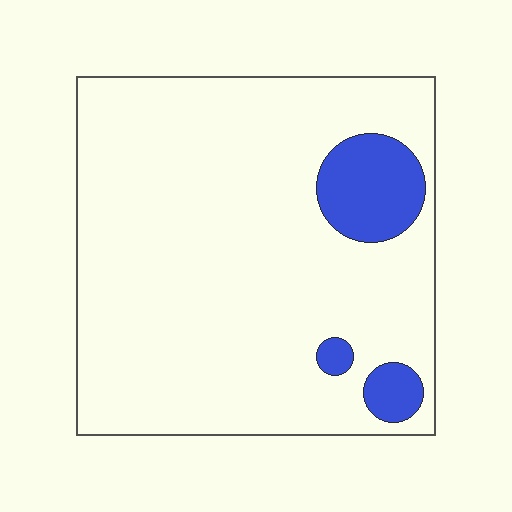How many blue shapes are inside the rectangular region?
3.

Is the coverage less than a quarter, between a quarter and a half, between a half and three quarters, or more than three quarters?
Less than a quarter.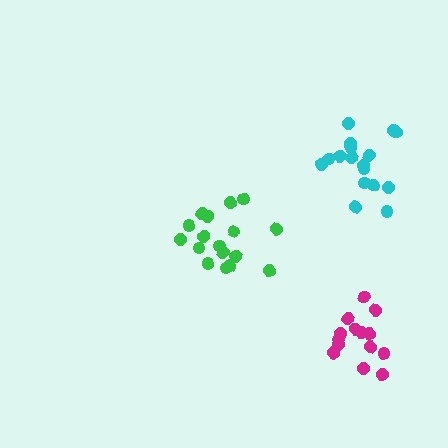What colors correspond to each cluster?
The clusters are colored: cyan, green, magenta.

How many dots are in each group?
Group 1: 18 dots, Group 2: 17 dots, Group 3: 14 dots (49 total).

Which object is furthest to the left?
The green cluster is leftmost.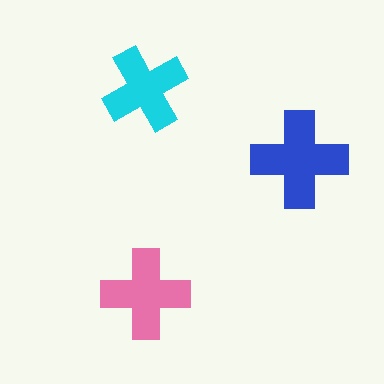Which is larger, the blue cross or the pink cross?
The blue one.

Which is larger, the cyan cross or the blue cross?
The blue one.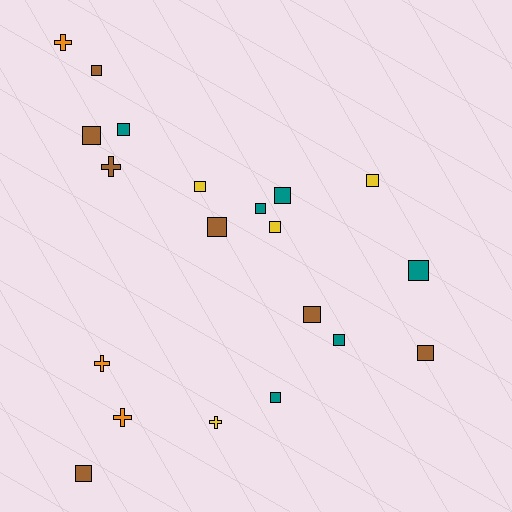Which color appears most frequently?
Brown, with 7 objects.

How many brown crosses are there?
There is 1 brown cross.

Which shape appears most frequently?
Square, with 15 objects.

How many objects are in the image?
There are 20 objects.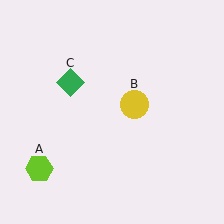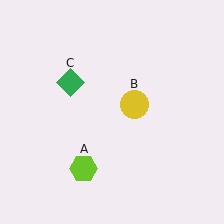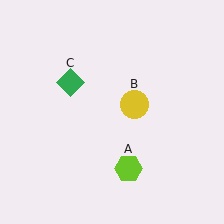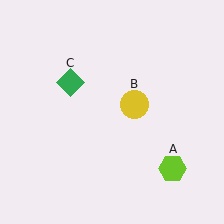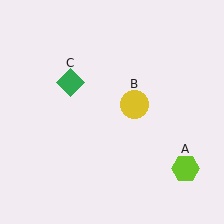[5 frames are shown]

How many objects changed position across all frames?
1 object changed position: lime hexagon (object A).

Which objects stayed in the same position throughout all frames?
Yellow circle (object B) and green diamond (object C) remained stationary.